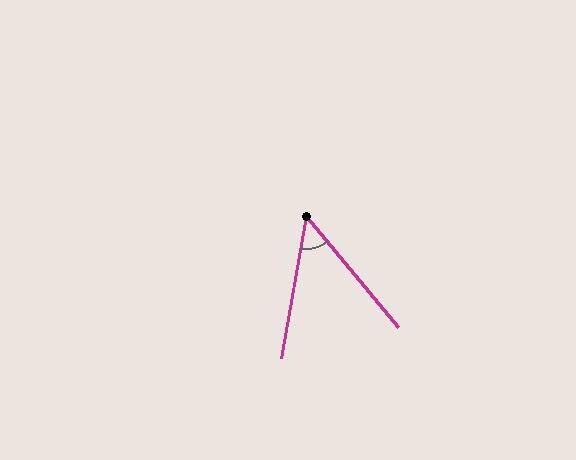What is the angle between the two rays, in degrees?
Approximately 50 degrees.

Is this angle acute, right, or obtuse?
It is acute.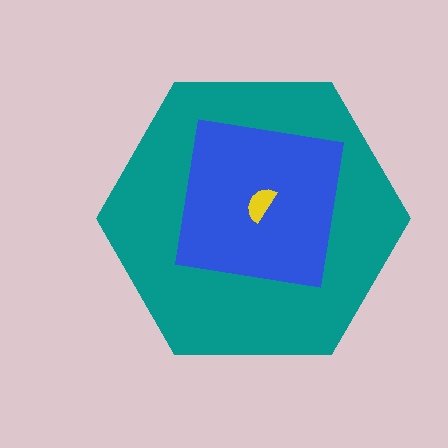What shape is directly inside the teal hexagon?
The blue square.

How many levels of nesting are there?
3.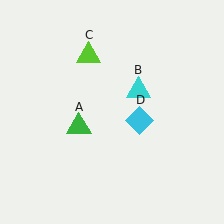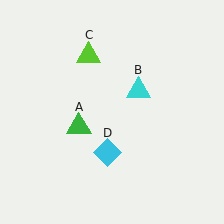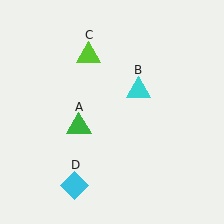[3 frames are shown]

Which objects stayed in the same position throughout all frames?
Green triangle (object A) and cyan triangle (object B) and lime triangle (object C) remained stationary.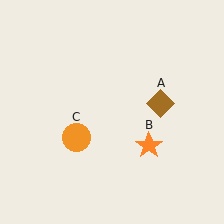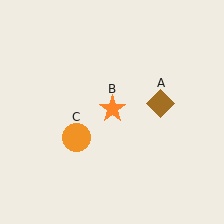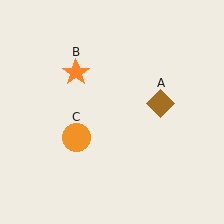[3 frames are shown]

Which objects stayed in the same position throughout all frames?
Brown diamond (object A) and orange circle (object C) remained stationary.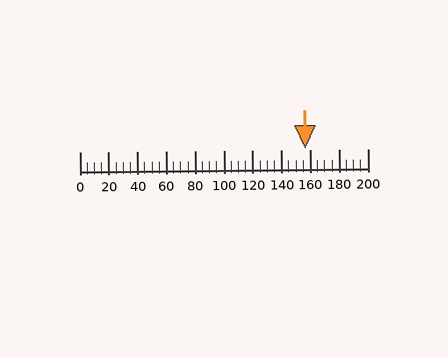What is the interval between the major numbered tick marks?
The major tick marks are spaced 20 units apart.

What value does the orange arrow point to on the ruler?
The orange arrow points to approximately 156.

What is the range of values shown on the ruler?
The ruler shows values from 0 to 200.